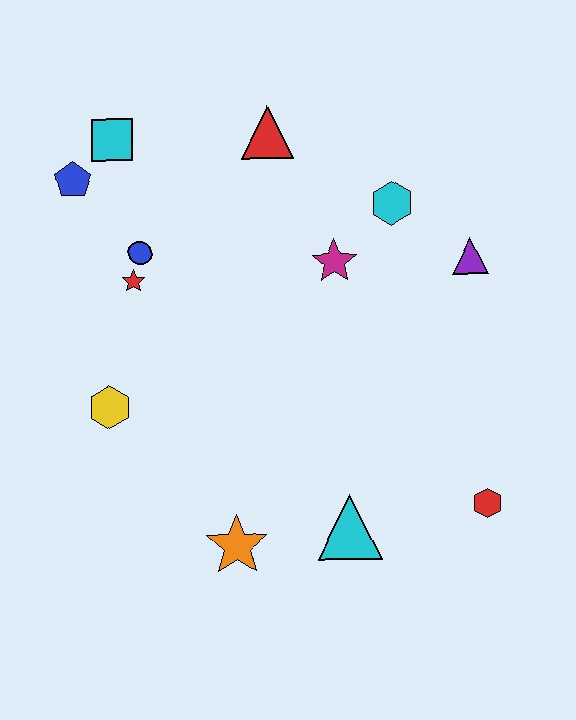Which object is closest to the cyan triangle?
The orange star is closest to the cyan triangle.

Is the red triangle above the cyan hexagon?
Yes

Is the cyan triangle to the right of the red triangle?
Yes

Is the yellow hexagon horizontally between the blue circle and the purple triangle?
No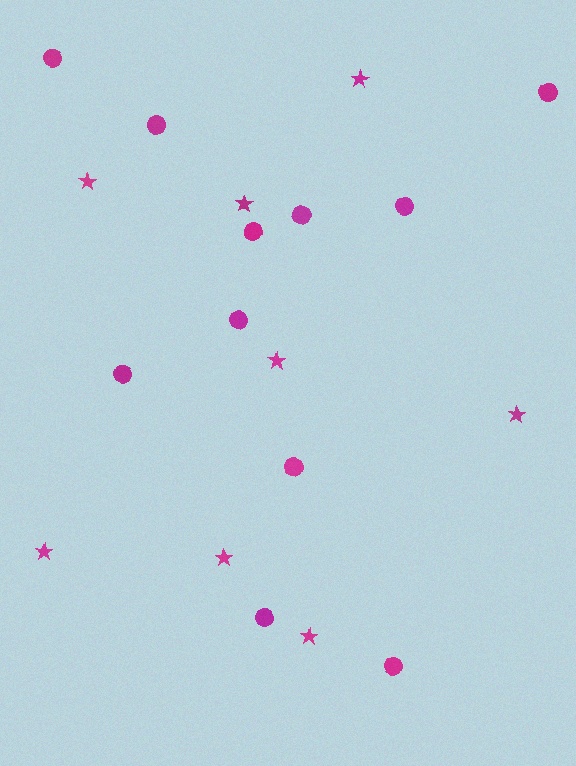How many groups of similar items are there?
There are 2 groups: one group of circles (11) and one group of stars (8).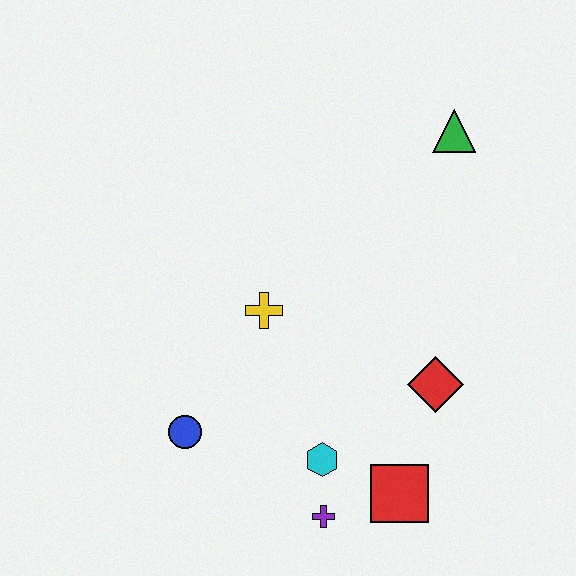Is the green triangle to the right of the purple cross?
Yes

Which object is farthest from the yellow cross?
The green triangle is farthest from the yellow cross.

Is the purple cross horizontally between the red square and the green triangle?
No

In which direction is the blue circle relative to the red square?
The blue circle is to the left of the red square.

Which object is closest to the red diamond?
The red square is closest to the red diamond.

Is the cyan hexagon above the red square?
Yes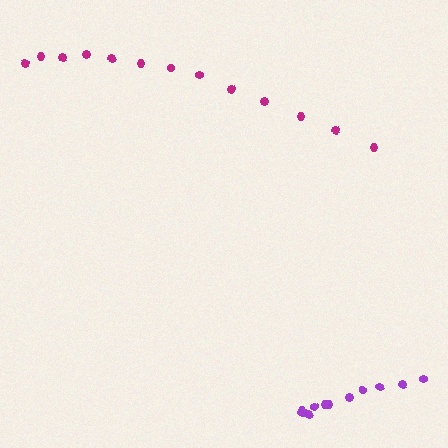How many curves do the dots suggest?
There are 2 distinct paths.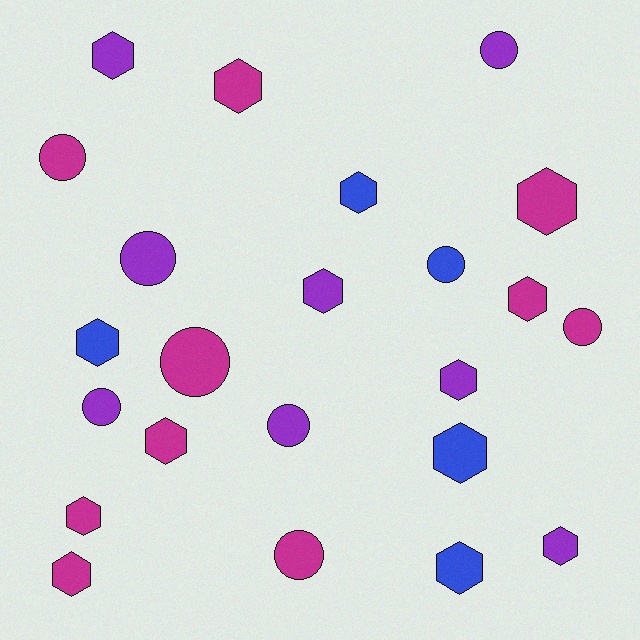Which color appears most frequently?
Magenta, with 10 objects.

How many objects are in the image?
There are 23 objects.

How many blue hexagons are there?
There are 4 blue hexagons.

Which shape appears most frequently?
Hexagon, with 14 objects.